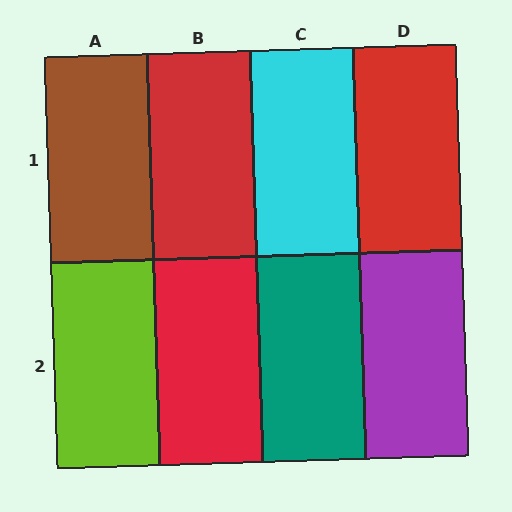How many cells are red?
3 cells are red.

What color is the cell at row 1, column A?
Brown.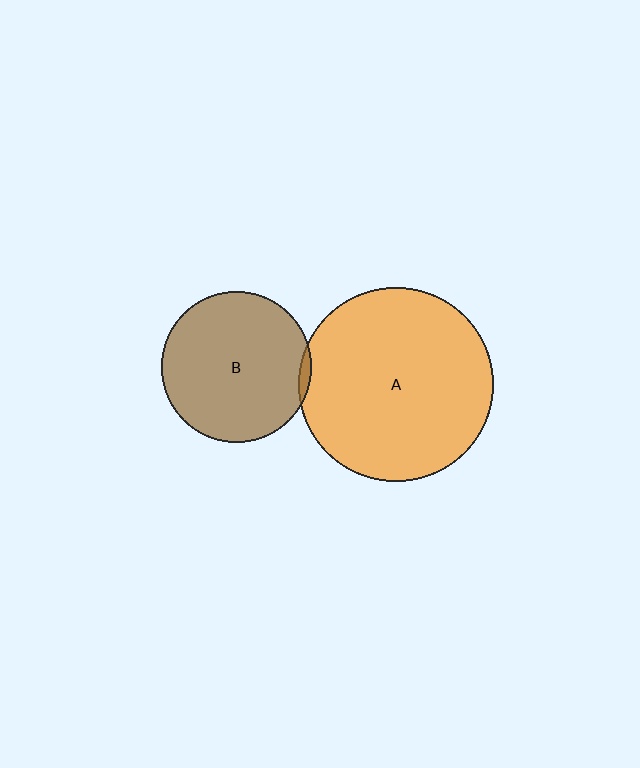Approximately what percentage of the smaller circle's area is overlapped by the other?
Approximately 5%.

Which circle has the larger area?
Circle A (orange).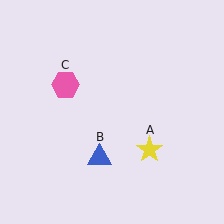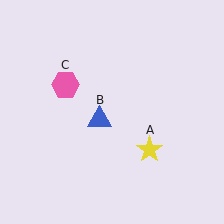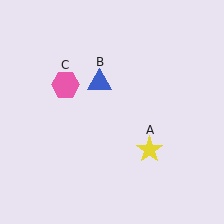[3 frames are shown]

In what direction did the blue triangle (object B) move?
The blue triangle (object B) moved up.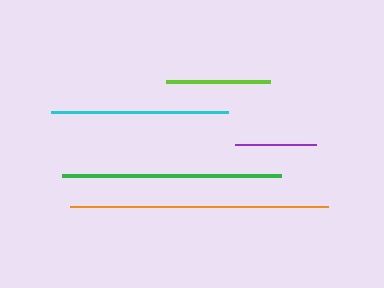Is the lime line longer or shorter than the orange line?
The orange line is longer than the lime line.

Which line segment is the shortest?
The purple line is the shortest at approximately 81 pixels.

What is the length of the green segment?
The green segment is approximately 219 pixels long.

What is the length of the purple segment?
The purple segment is approximately 81 pixels long.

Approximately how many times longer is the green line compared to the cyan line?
The green line is approximately 1.2 times the length of the cyan line.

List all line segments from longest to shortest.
From longest to shortest: orange, green, cyan, lime, purple.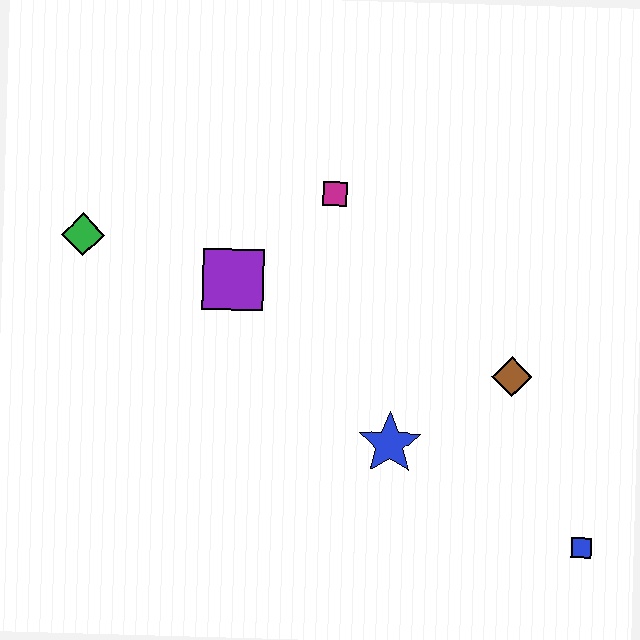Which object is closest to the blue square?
The brown diamond is closest to the blue square.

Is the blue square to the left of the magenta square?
No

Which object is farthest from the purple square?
The blue square is farthest from the purple square.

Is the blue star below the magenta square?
Yes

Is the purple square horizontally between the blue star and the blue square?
No